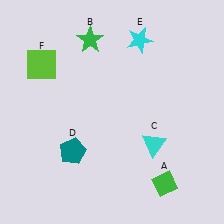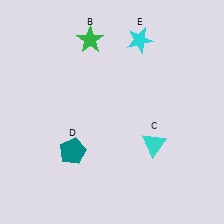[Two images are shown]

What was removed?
The lime square (F), the green diamond (A) were removed in Image 2.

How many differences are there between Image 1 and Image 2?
There are 2 differences between the two images.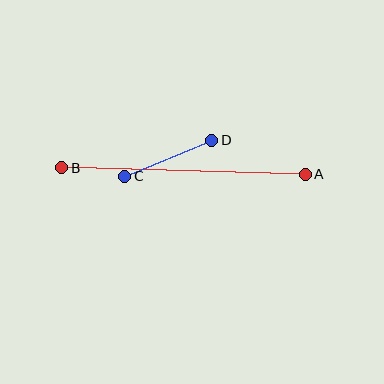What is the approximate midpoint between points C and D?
The midpoint is at approximately (168, 158) pixels.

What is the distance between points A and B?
The distance is approximately 244 pixels.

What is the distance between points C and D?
The distance is approximately 94 pixels.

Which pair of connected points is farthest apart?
Points A and B are farthest apart.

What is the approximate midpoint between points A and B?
The midpoint is at approximately (183, 171) pixels.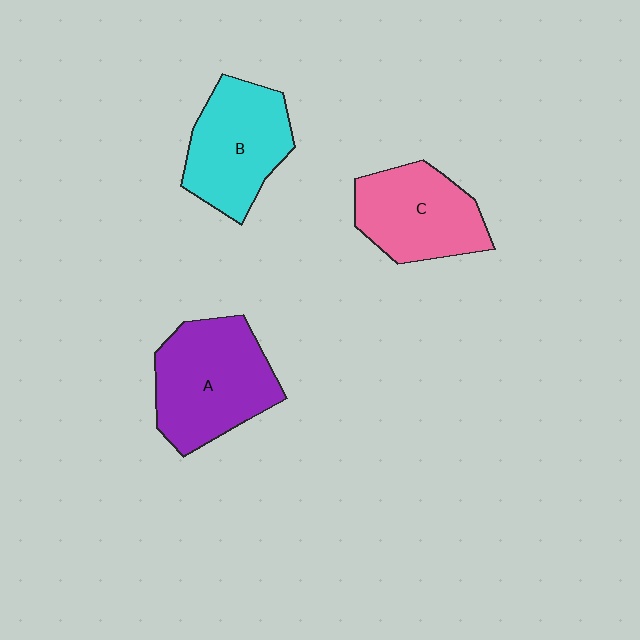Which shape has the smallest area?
Shape C (pink).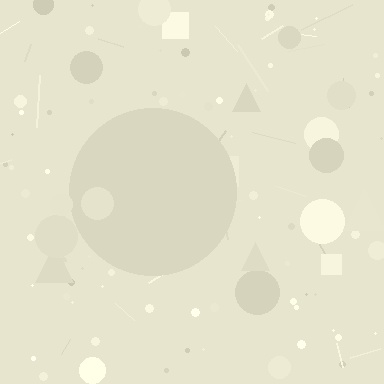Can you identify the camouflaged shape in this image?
The camouflaged shape is a circle.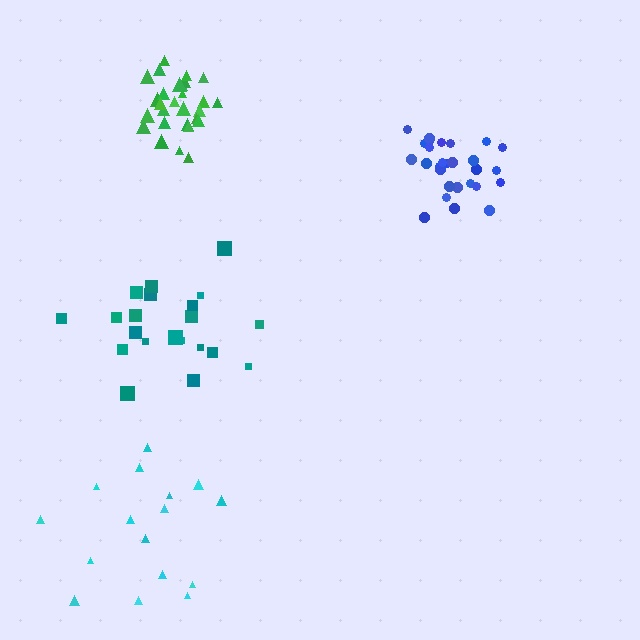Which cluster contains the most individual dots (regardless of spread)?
Green (28).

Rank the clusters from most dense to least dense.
green, blue, teal, cyan.